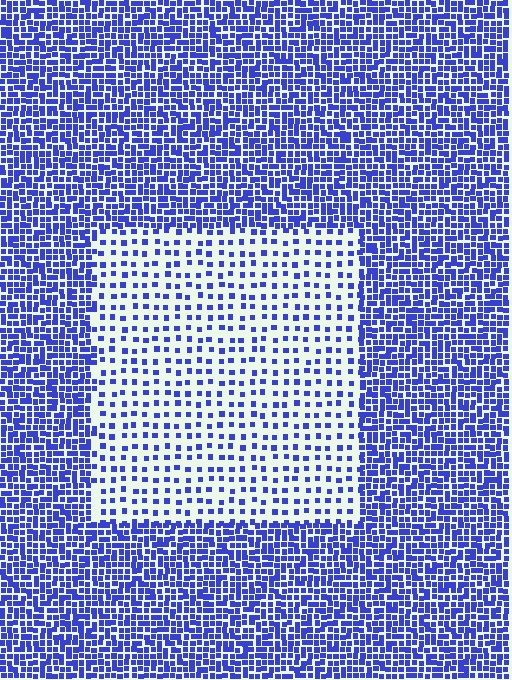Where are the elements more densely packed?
The elements are more densely packed outside the rectangle boundary.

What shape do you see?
I see a rectangle.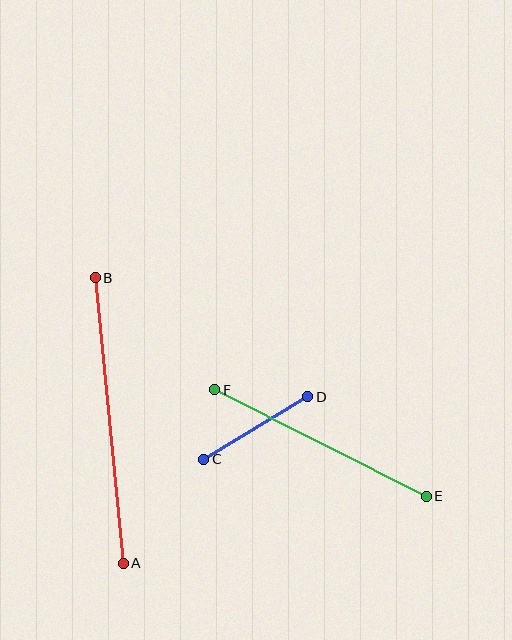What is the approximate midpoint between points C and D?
The midpoint is at approximately (256, 428) pixels.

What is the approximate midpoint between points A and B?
The midpoint is at approximately (109, 420) pixels.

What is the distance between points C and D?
The distance is approximately 122 pixels.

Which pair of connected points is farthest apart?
Points A and B are farthest apart.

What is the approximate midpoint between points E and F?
The midpoint is at approximately (320, 443) pixels.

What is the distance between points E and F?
The distance is approximately 237 pixels.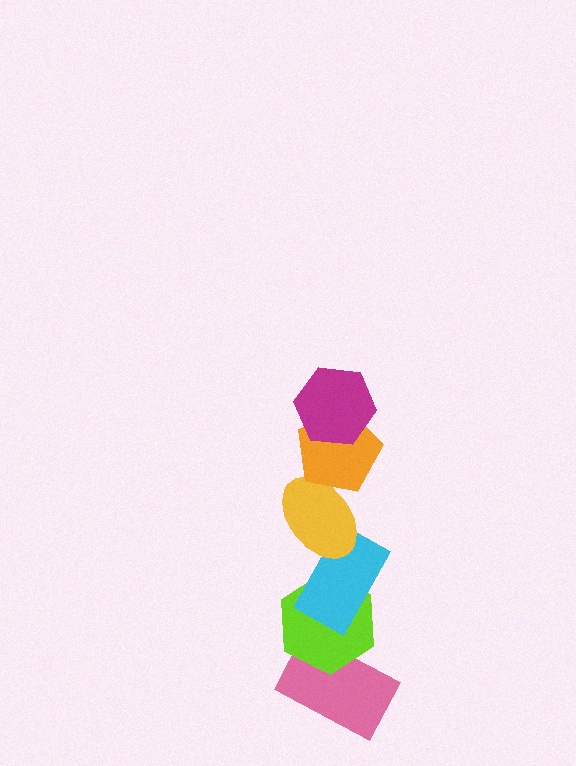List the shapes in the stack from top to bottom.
From top to bottom: the magenta hexagon, the orange pentagon, the yellow ellipse, the cyan rectangle, the lime hexagon, the pink rectangle.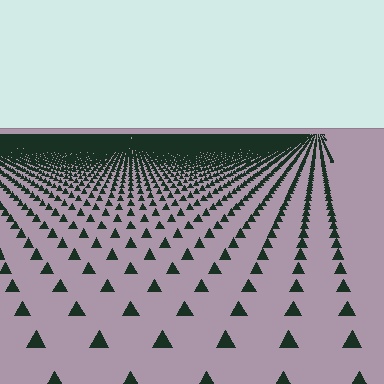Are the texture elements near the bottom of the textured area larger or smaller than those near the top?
Larger. Near the bottom, elements are closer to the viewer and appear at a bigger on-screen size.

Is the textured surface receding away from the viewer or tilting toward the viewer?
The surface is receding away from the viewer. Texture elements get smaller and denser toward the top.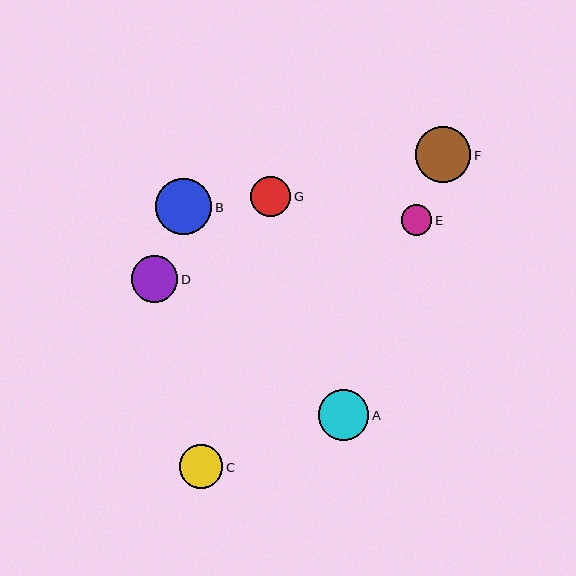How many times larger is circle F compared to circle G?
Circle F is approximately 1.4 times the size of circle G.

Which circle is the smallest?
Circle E is the smallest with a size of approximately 31 pixels.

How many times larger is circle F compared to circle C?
Circle F is approximately 1.3 times the size of circle C.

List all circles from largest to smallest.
From largest to smallest: B, F, A, D, C, G, E.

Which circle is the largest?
Circle B is the largest with a size of approximately 56 pixels.